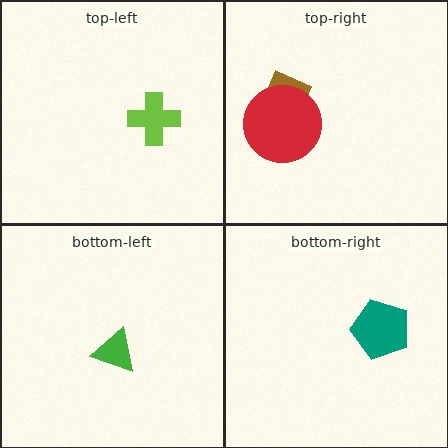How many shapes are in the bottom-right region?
1.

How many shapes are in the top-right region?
3.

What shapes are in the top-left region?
The lime cross.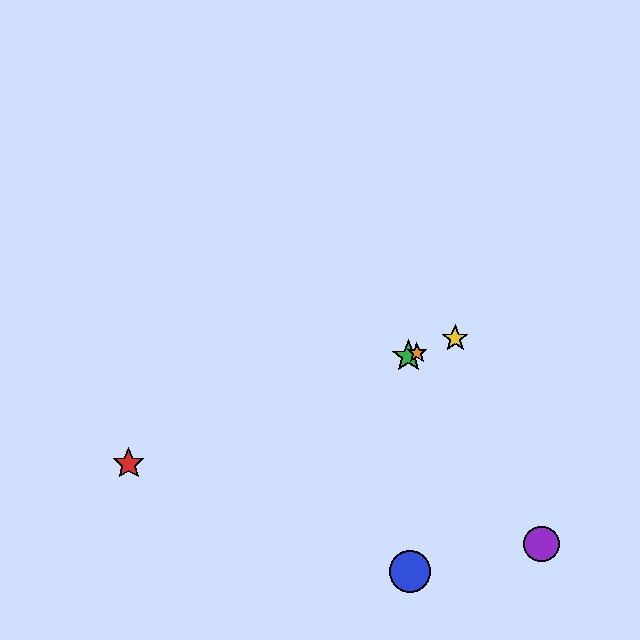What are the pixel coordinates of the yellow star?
The yellow star is at (455, 338).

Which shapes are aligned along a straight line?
The red star, the green star, the yellow star, the orange star are aligned along a straight line.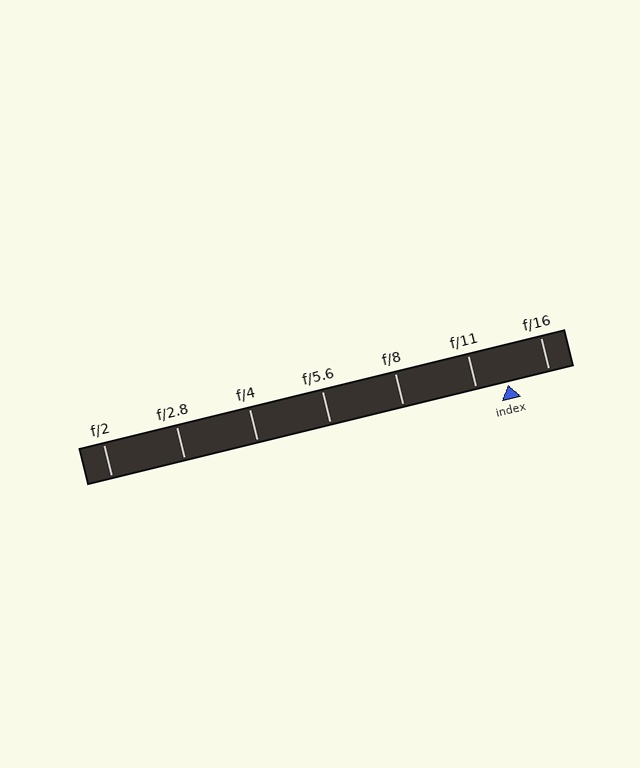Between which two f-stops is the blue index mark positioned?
The index mark is between f/11 and f/16.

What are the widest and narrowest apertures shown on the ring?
The widest aperture shown is f/2 and the narrowest is f/16.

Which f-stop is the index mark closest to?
The index mark is closest to f/11.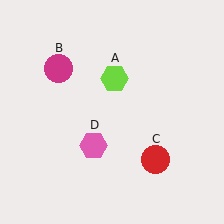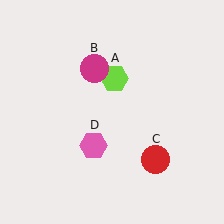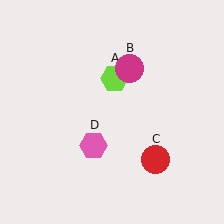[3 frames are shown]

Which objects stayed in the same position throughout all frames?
Lime hexagon (object A) and red circle (object C) and pink hexagon (object D) remained stationary.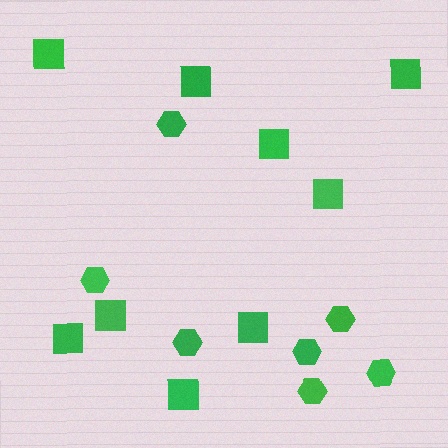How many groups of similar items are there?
There are 2 groups: one group of squares (9) and one group of hexagons (7).